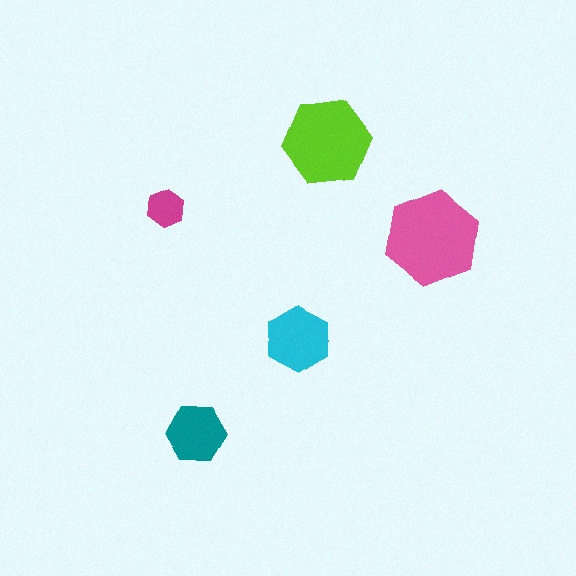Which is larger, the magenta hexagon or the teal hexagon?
The teal one.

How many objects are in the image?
There are 5 objects in the image.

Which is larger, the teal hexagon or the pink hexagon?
The pink one.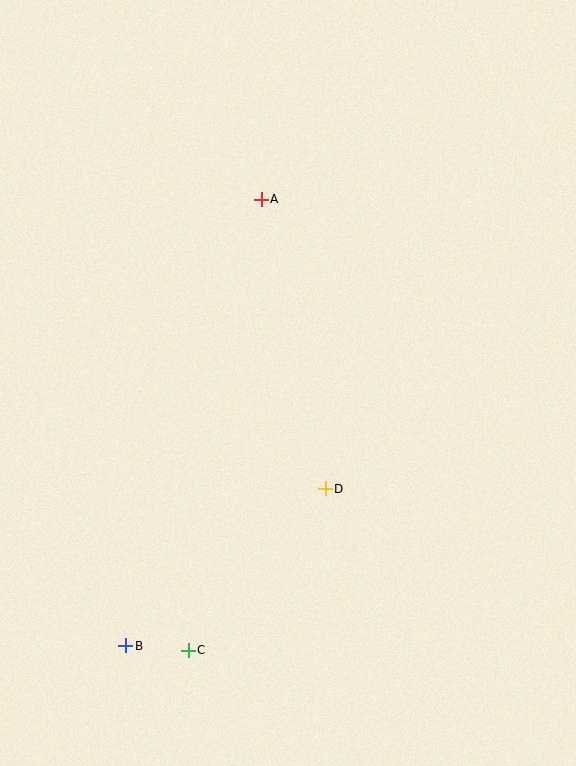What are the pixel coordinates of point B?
Point B is at (126, 646).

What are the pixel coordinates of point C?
Point C is at (188, 650).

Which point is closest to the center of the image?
Point D at (325, 489) is closest to the center.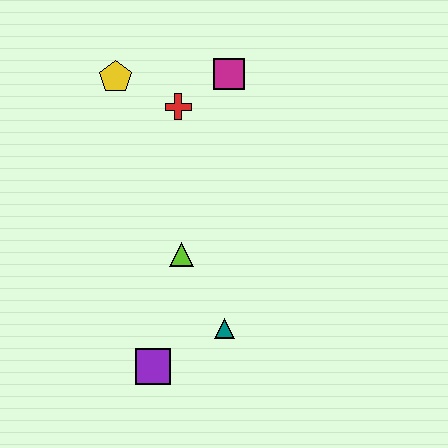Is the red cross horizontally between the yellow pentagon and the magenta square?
Yes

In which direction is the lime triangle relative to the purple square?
The lime triangle is above the purple square.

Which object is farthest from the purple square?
The magenta square is farthest from the purple square.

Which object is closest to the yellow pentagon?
The red cross is closest to the yellow pentagon.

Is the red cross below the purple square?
No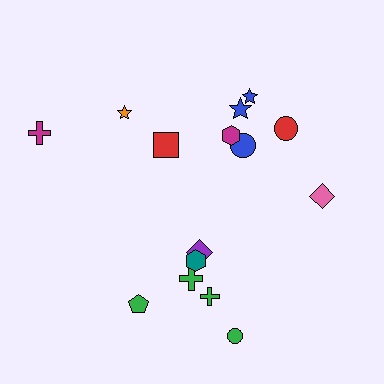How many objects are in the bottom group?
There are 6 objects.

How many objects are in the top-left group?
There are 3 objects.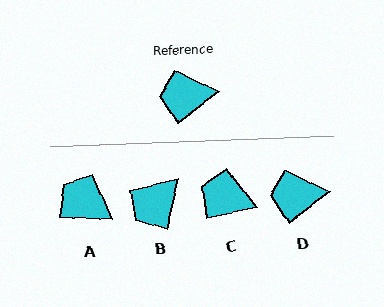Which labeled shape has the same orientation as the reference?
D.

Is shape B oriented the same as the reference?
No, it is off by about 39 degrees.